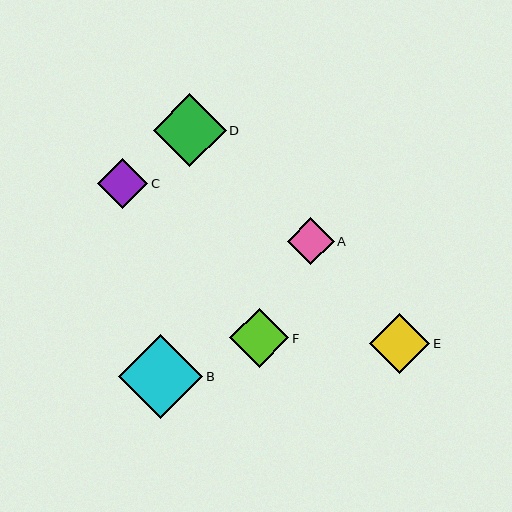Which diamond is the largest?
Diamond B is the largest with a size of approximately 84 pixels.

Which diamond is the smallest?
Diamond A is the smallest with a size of approximately 47 pixels.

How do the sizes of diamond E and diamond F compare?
Diamond E and diamond F are approximately the same size.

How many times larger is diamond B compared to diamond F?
Diamond B is approximately 1.4 times the size of diamond F.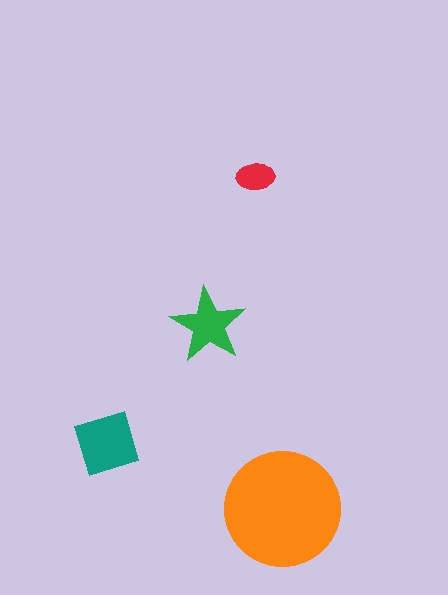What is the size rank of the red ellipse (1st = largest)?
4th.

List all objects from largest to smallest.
The orange circle, the teal diamond, the green star, the red ellipse.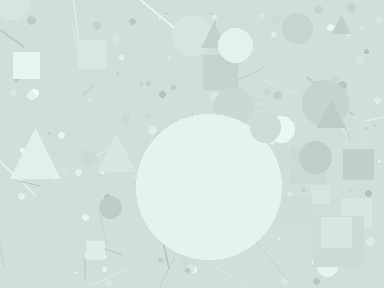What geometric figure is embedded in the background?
A circle is embedded in the background.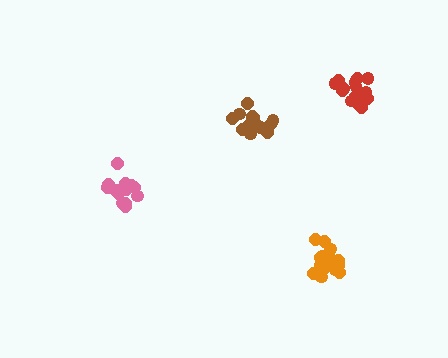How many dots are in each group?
Group 1: 15 dots, Group 2: 15 dots, Group 3: 17 dots, Group 4: 15 dots (62 total).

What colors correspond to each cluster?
The clusters are colored: brown, red, orange, pink.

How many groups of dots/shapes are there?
There are 4 groups.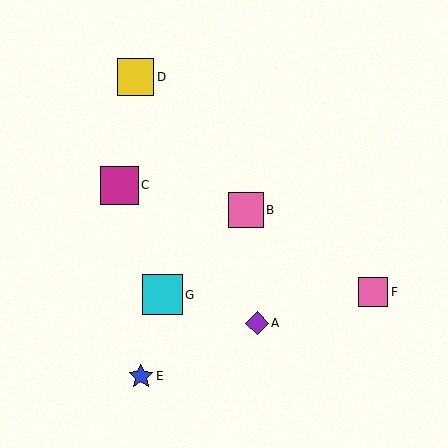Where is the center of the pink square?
The center of the pink square is at (246, 210).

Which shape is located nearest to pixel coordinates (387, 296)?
The pink square (labeled F) at (373, 292) is nearest to that location.